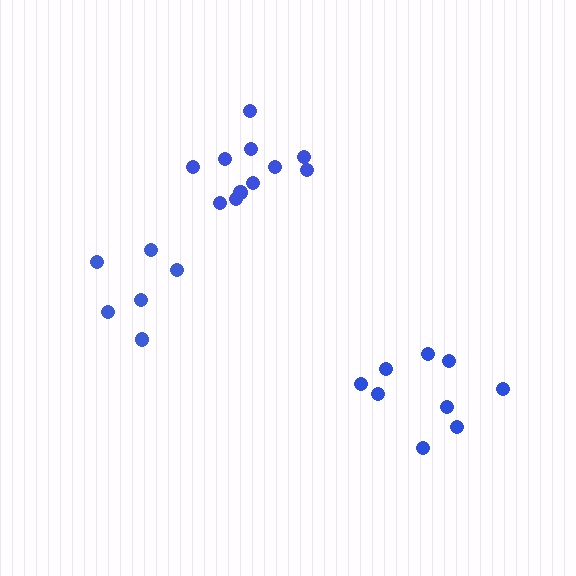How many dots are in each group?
Group 1: 9 dots, Group 2: 6 dots, Group 3: 11 dots (26 total).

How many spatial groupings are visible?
There are 3 spatial groupings.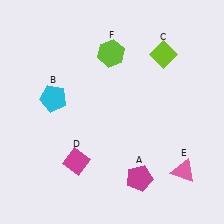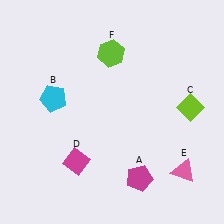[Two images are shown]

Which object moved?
The lime diamond (C) moved down.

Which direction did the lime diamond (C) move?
The lime diamond (C) moved down.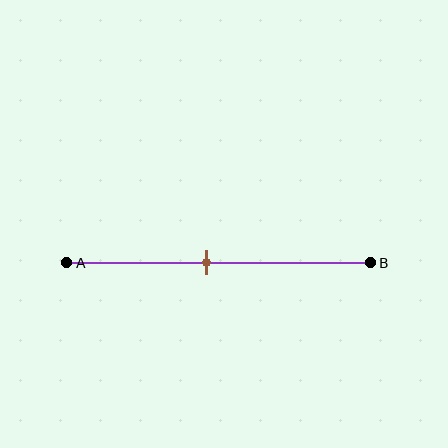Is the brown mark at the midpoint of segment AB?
No, the mark is at about 45% from A, not at the 50% midpoint.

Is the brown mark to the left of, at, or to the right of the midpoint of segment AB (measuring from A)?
The brown mark is to the left of the midpoint of segment AB.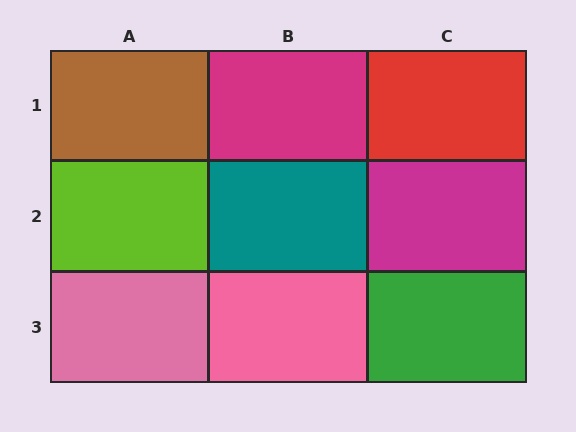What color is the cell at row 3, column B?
Pink.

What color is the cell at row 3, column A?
Pink.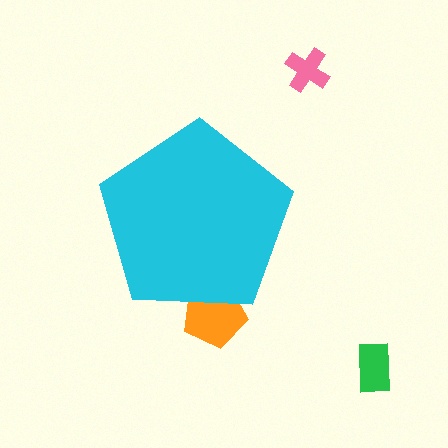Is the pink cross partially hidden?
No, the pink cross is fully visible.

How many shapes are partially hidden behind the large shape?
1 shape is partially hidden.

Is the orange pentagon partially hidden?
Yes, the orange pentagon is partially hidden behind the cyan pentagon.